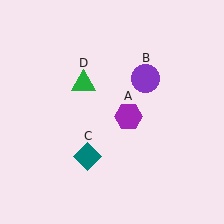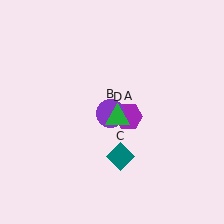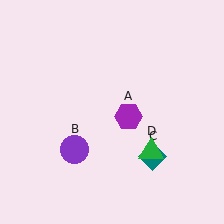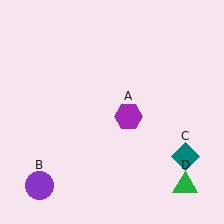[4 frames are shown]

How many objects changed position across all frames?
3 objects changed position: purple circle (object B), teal diamond (object C), green triangle (object D).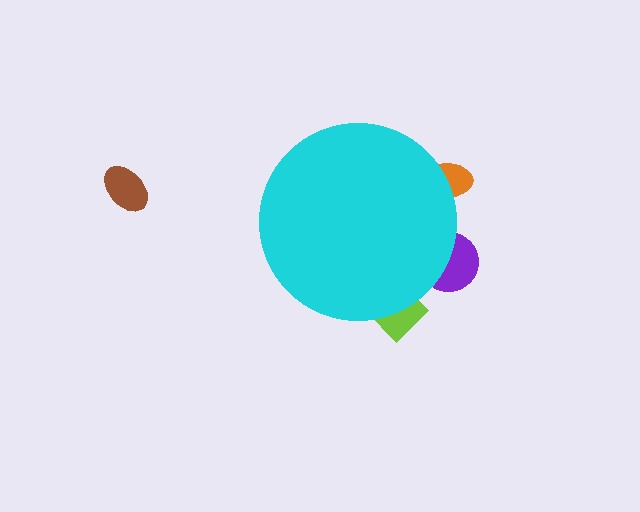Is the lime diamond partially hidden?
Yes, the lime diamond is partially hidden behind the cyan circle.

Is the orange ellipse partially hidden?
Yes, the orange ellipse is partially hidden behind the cyan circle.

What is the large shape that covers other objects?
A cyan circle.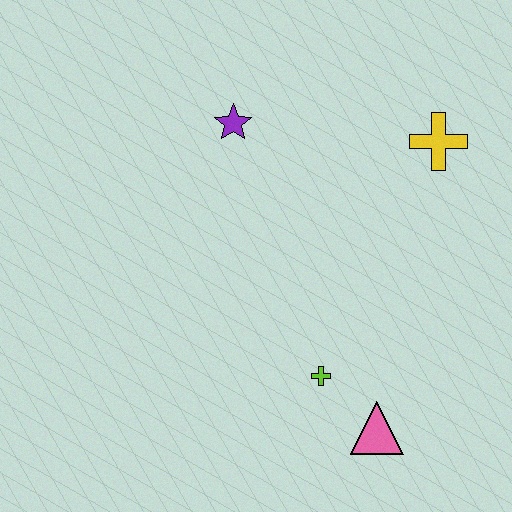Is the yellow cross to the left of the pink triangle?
No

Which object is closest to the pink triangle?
The lime cross is closest to the pink triangle.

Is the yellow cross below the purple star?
Yes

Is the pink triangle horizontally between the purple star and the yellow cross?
Yes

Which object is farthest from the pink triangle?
The purple star is farthest from the pink triangle.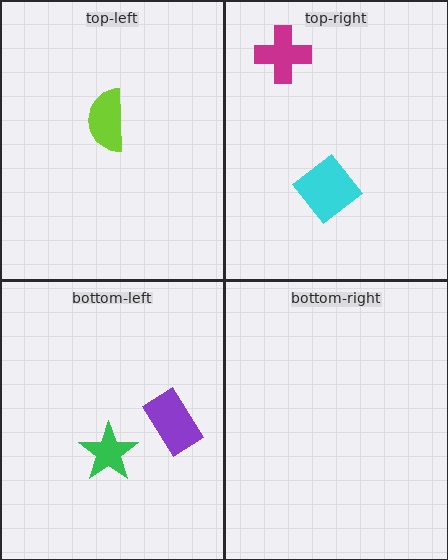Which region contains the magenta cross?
The top-right region.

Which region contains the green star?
The bottom-left region.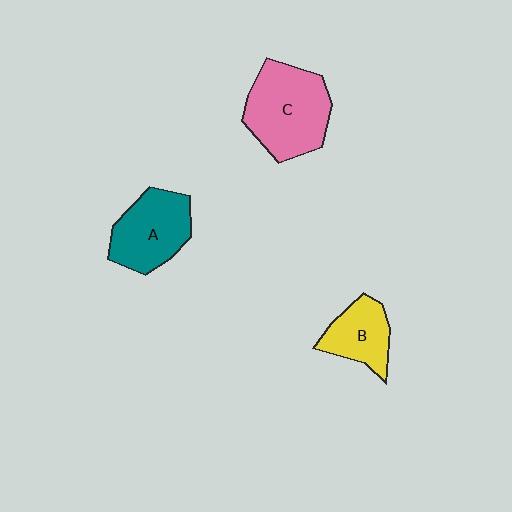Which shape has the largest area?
Shape C (pink).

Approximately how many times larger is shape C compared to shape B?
Approximately 1.8 times.